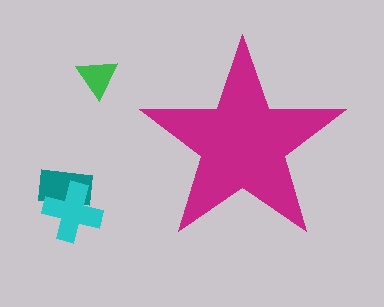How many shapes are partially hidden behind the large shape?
0 shapes are partially hidden.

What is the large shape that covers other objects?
A magenta star.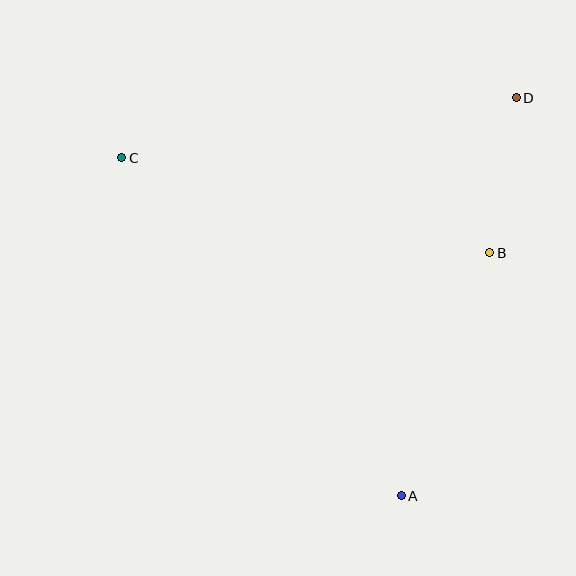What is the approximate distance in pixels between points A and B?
The distance between A and B is approximately 258 pixels.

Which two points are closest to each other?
Points B and D are closest to each other.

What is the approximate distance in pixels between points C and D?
The distance between C and D is approximately 399 pixels.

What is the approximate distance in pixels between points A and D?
The distance between A and D is approximately 414 pixels.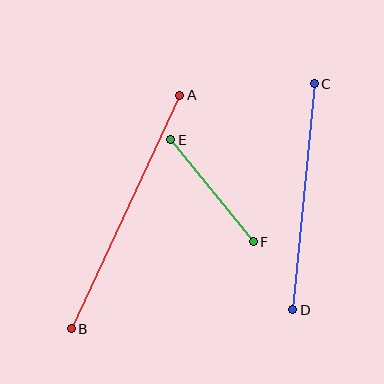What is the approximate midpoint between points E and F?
The midpoint is at approximately (212, 191) pixels.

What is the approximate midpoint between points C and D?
The midpoint is at approximately (304, 197) pixels.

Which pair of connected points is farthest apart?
Points A and B are farthest apart.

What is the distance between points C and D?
The distance is approximately 227 pixels.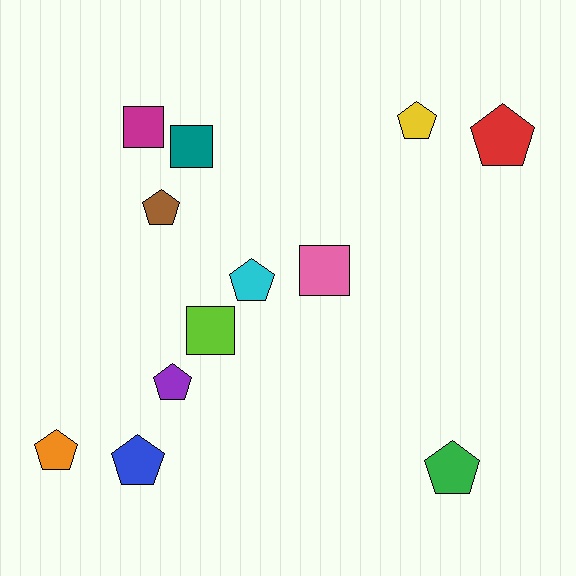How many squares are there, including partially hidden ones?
There are 4 squares.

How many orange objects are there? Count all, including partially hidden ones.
There is 1 orange object.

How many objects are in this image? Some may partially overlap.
There are 12 objects.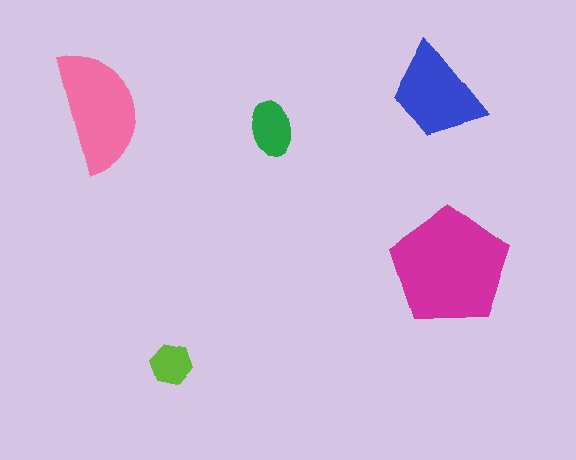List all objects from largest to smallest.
The magenta pentagon, the pink semicircle, the blue trapezoid, the green ellipse, the lime hexagon.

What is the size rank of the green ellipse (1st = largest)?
4th.